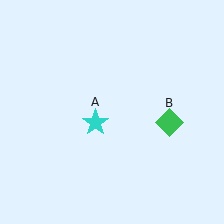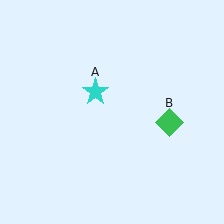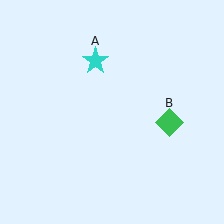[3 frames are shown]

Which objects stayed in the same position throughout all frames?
Green diamond (object B) remained stationary.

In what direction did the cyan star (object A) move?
The cyan star (object A) moved up.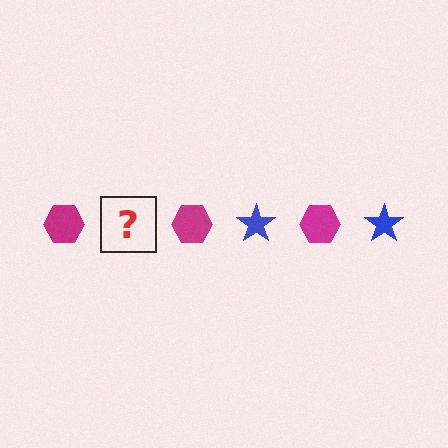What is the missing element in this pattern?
The missing element is a blue star.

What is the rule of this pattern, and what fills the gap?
The rule is that the pattern alternates between magenta hexagon and blue star. The gap should be filled with a blue star.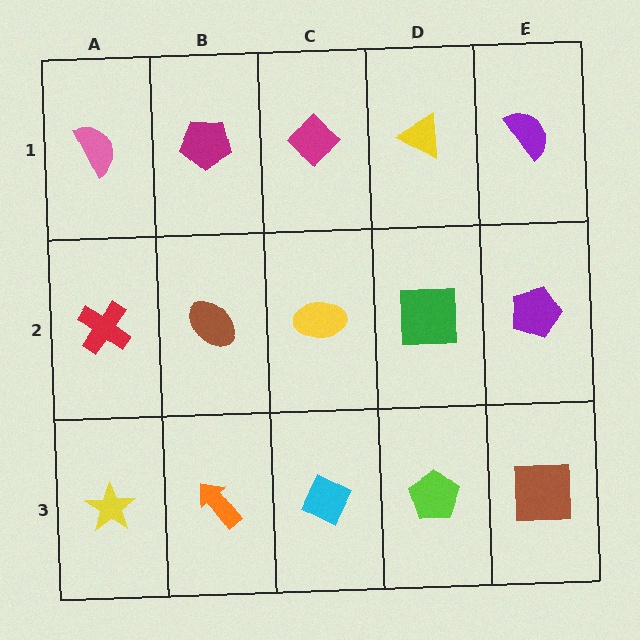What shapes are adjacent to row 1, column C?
A yellow ellipse (row 2, column C), a magenta pentagon (row 1, column B), a yellow triangle (row 1, column D).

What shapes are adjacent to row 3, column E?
A purple pentagon (row 2, column E), a lime pentagon (row 3, column D).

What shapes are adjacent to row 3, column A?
A red cross (row 2, column A), an orange arrow (row 3, column B).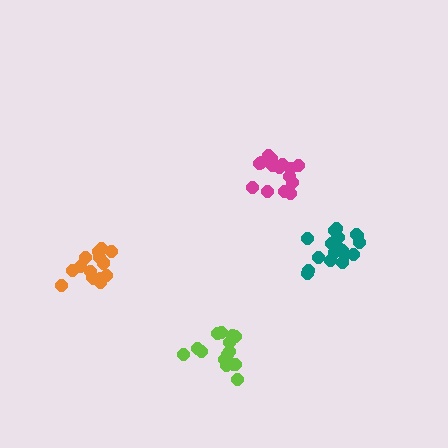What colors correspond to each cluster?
The clusters are colored: teal, magenta, orange, lime.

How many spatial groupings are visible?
There are 4 spatial groupings.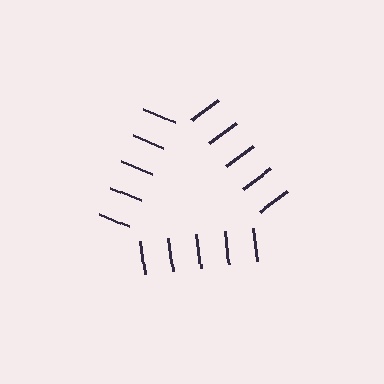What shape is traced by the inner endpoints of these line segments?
An illusory triangle — the line segments terminate on its edges but no continuous stroke is drawn.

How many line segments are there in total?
15 — 5 along each of the 3 edges.